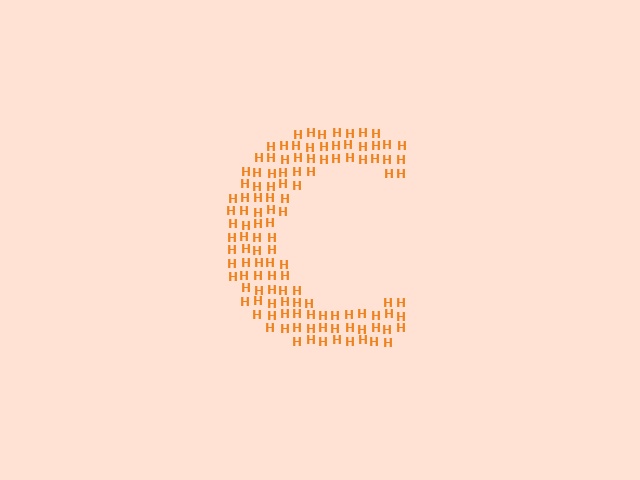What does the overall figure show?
The overall figure shows the letter C.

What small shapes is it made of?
It is made of small letter H's.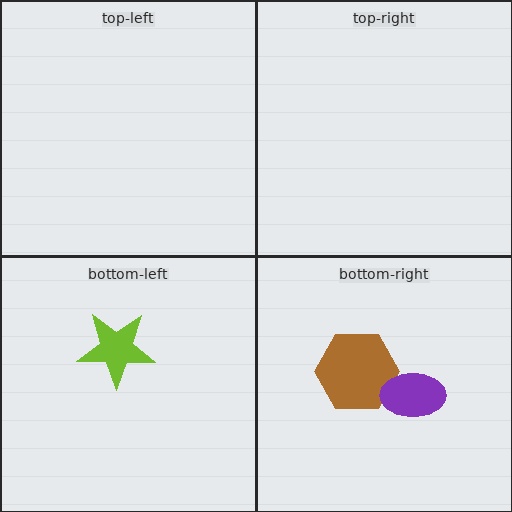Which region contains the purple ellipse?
The bottom-right region.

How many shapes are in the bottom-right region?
2.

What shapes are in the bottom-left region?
The lime star.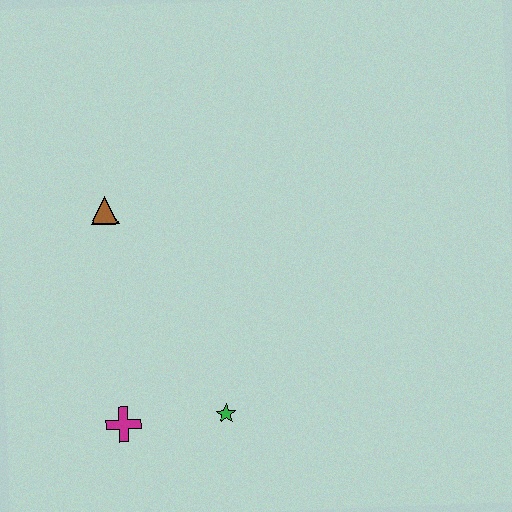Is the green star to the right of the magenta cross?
Yes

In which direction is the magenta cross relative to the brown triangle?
The magenta cross is below the brown triangle.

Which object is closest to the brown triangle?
The magenta cross is closest to the brown triangle.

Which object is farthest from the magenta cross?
The brown triangle is farthest from the magenta cross.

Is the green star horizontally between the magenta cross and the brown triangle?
No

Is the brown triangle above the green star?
Yes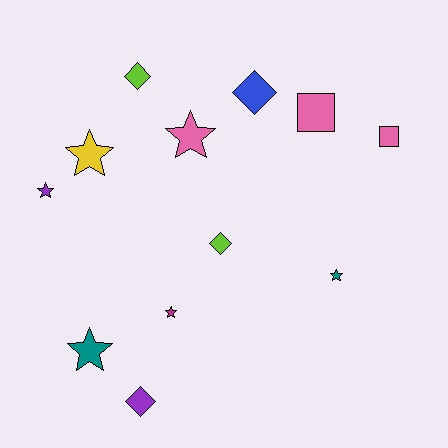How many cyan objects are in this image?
There are no cyan objects.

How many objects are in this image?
There are 12 objects.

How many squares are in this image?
There are 2 squares.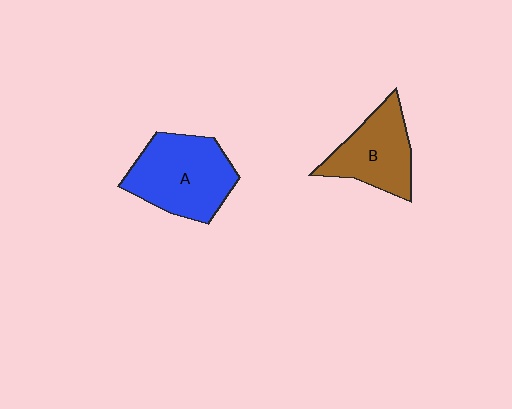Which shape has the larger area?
Shape A (blue).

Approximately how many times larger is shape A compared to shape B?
Approximately 1.3 times.